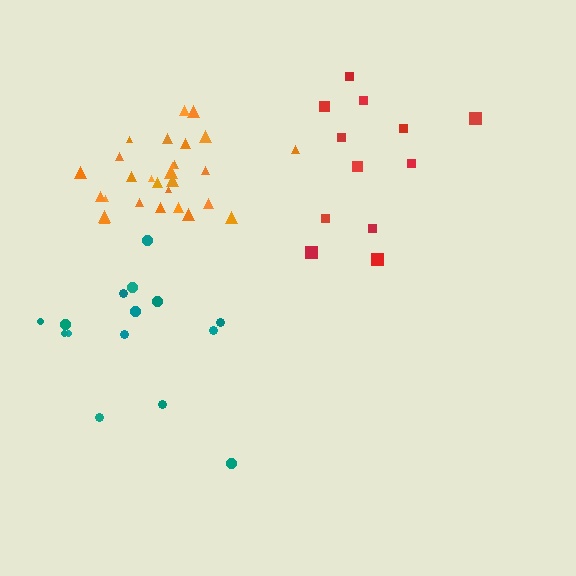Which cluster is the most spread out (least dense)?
Red.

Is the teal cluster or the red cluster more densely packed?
Teal.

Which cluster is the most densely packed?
Orange.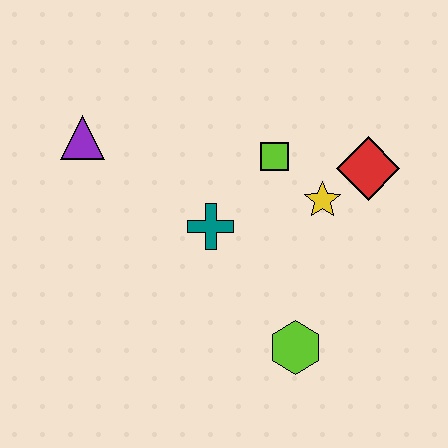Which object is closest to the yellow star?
The red diamond is closest to the yellow star.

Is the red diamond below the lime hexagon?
No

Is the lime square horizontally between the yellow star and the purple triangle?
Yes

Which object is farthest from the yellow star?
The purple triangle is farthest from the yellow star.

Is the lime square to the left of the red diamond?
Yes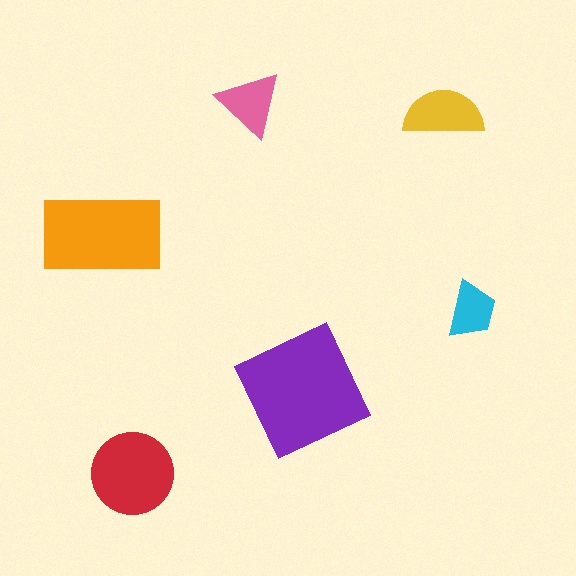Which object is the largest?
The purple square.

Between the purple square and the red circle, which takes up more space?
The purple square.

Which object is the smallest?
The cyan trapezoid.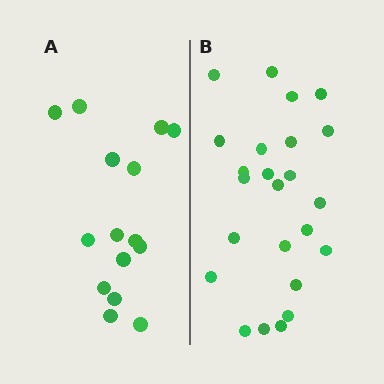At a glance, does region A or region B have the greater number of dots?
Region B (the right region) has more dots.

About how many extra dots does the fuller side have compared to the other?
Region B has roughly 8 or so more dots than region A.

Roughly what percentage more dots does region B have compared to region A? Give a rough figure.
About 60% more.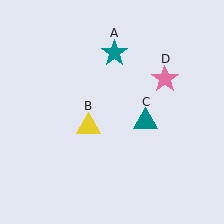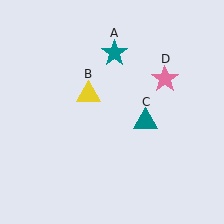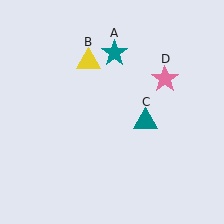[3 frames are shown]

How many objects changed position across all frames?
1 object changed position: yellow triangle (object B).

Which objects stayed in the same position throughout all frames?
Teal star (object A) and teal triangle (object C) and pink star (object D) remained stationary.